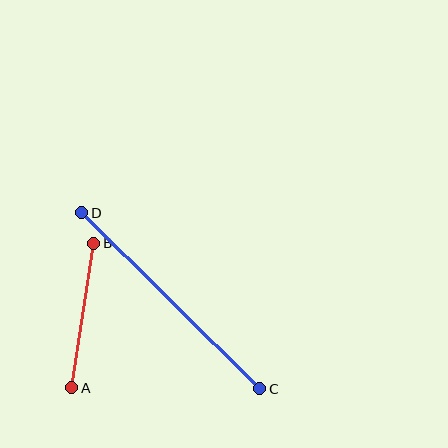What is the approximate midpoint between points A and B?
The midpoint is at approximately (83, 316) pixels.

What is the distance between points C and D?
The distance is approximately 250 pixels.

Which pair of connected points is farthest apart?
Points C and D are farthest apart.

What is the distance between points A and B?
The distance is approximately 146 pixels.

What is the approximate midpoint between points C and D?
The midpoint is at approximately (171, 301) pixels.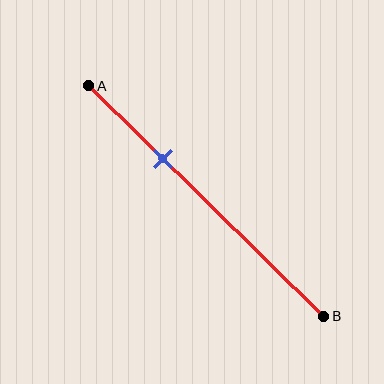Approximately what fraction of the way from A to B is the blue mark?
The blue mark is approximately 30% of the way from A to B.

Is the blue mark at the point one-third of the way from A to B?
Yes, the mark is approximately at the one-third point.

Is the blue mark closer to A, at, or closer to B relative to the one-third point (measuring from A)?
The blue mark is approximately at the one-third point of segment AB.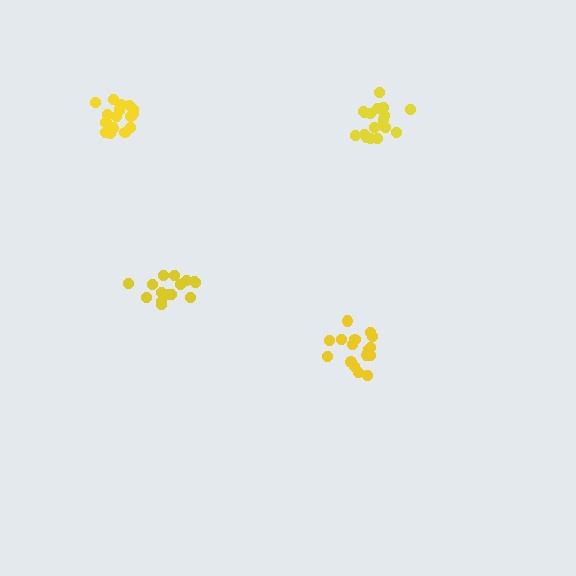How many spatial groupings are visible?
There are 4 spatial groupings.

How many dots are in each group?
Group 1: 15 dots, Group 2: 17 dots, Group 3: 19 dots, Group 4: 16 dots (67 total).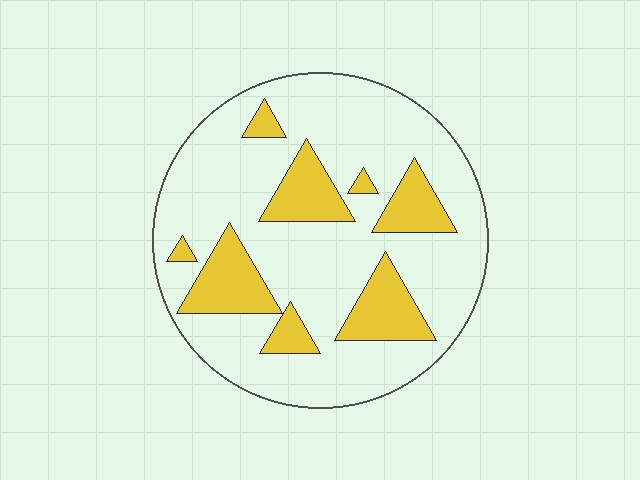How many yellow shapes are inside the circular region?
8.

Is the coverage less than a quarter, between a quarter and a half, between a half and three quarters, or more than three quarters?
Less than a quarter.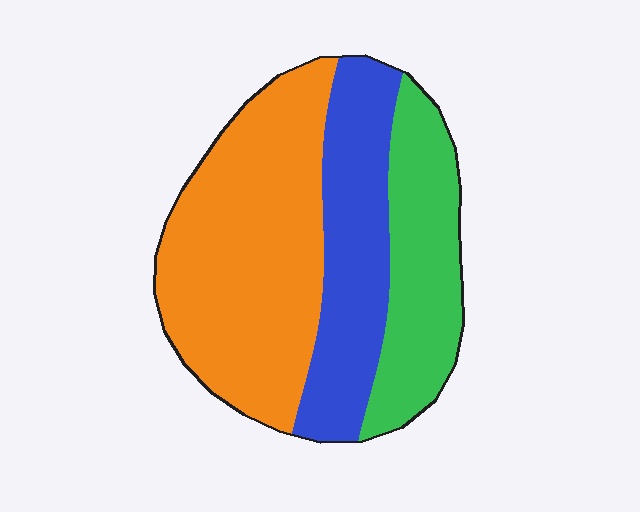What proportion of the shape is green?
Green covers 25% of the shape.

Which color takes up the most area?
Orange, at roughly 50%.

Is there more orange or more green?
Orange.